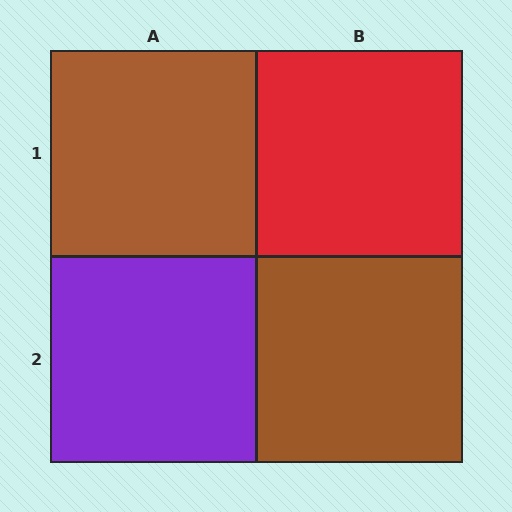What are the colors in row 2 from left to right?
Purple, brown.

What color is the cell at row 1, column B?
Red.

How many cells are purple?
1 cell is purple.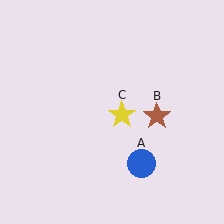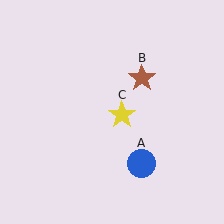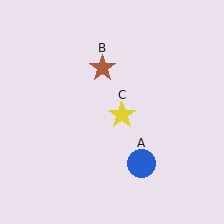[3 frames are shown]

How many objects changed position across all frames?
1 object changed position: brown star (object B).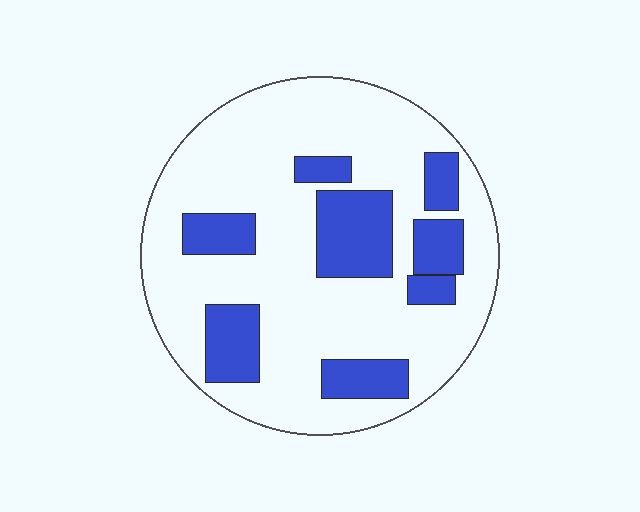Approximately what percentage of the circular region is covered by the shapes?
Approximately 25%.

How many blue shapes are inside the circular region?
8.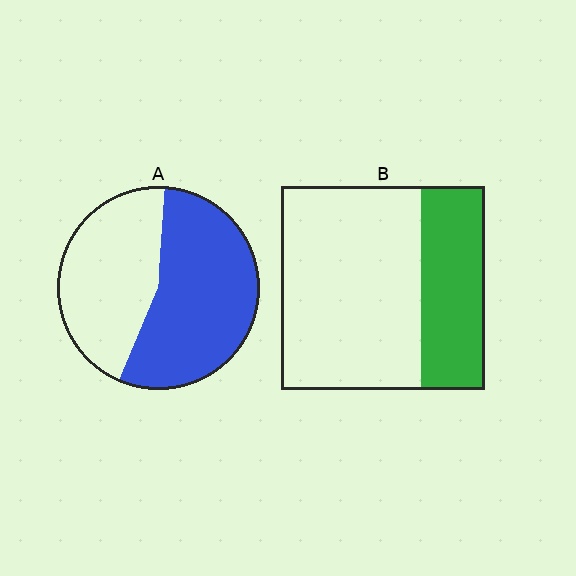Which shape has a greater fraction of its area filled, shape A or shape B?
Shape A.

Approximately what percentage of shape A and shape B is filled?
A is approximately 55% and B is approximately 30%.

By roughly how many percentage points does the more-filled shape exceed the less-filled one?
By roughly 25 percentage points (A over B).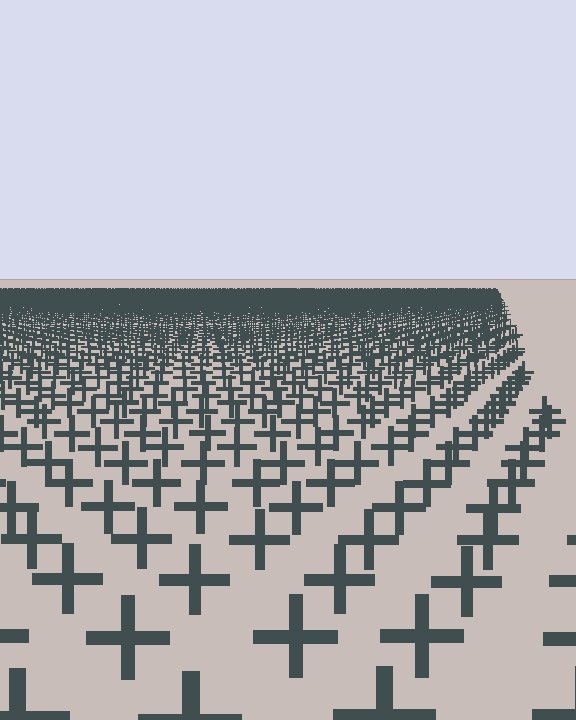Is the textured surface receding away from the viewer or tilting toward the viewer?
The surface is receding away from the viewer. Texture elements get smaller and denser toward the top.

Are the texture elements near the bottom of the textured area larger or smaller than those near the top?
Larger. Near the bottom, elements are closer to the viewer and appear at a bigger on-screen size.